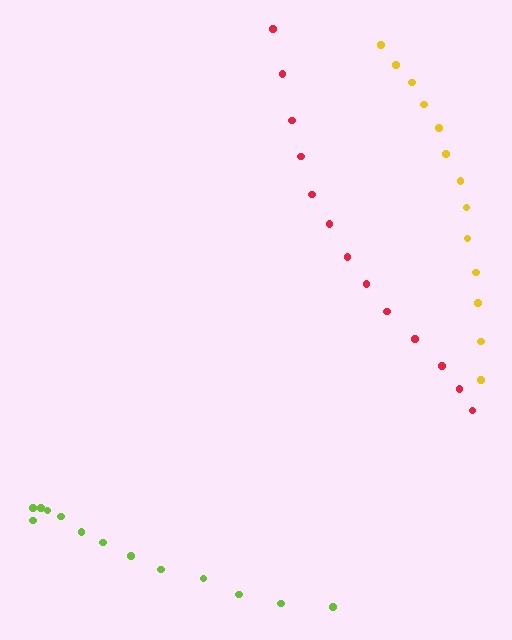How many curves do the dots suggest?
There are 3 distinct paths.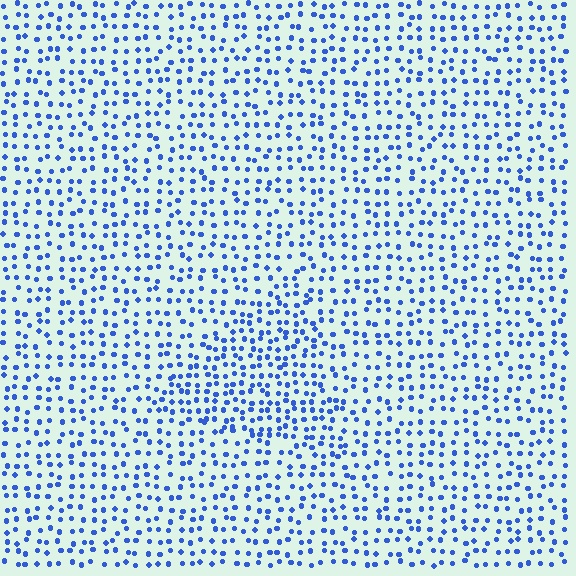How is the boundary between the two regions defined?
The boundary is defined by a change in element density (approximately 1.5x ratio). All elements are the same color, size, and shape.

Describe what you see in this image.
The image contains small blue elements arranged at two different densities. A triangle-shaped region is visible where the elements are more densely packed than the surrounding area.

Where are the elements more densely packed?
The elements are more densely packed inside the triangle boundary.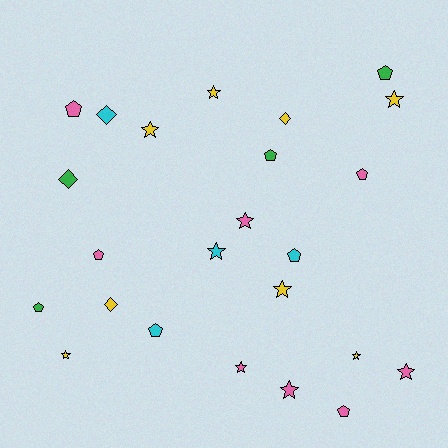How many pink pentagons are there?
There are 4 pink pentagons.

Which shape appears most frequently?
Star, with 11 objects.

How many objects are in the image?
There are 24 objects.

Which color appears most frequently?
Pink, with 8 objects.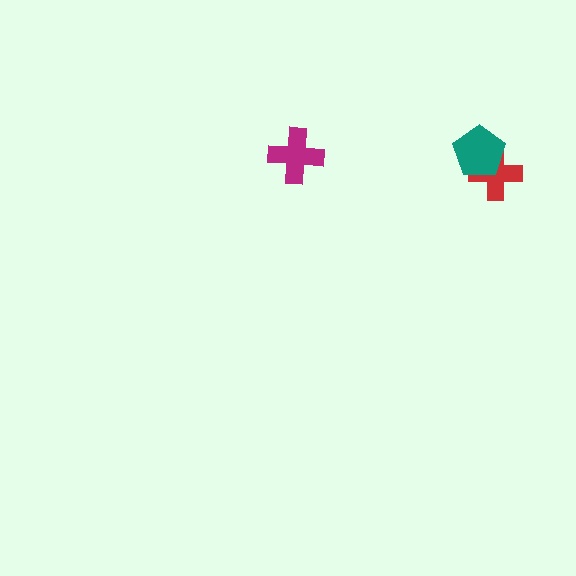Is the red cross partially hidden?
Yes, it is partially covered by another shape.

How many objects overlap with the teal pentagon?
1 object overlaps with the teal pentagon.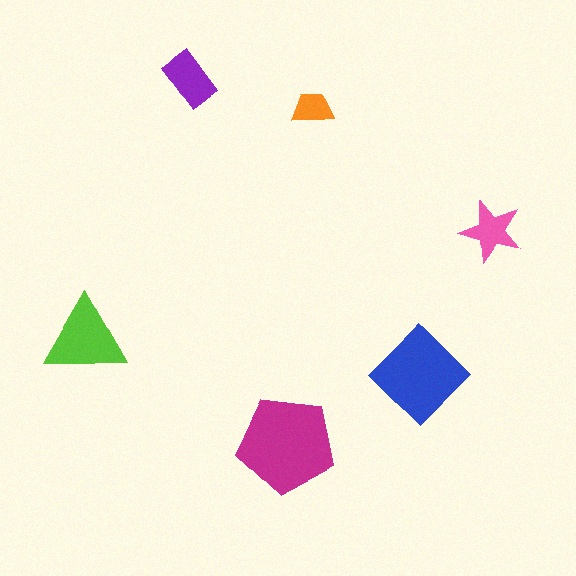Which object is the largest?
The magenta pentagon.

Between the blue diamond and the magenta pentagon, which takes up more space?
The magenta pentagon.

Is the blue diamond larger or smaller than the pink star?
Larger.